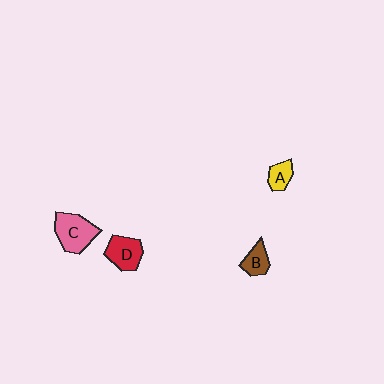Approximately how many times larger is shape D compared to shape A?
Approximately 1.7 times.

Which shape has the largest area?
Shape C (pink).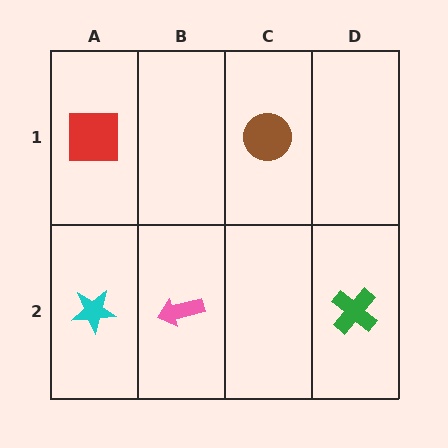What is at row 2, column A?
A cyan star.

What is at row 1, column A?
A red square.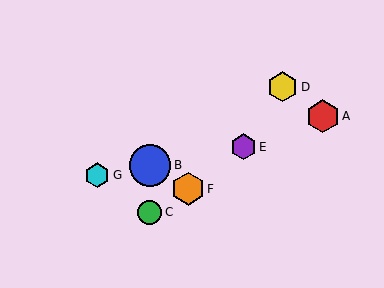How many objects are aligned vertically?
2 objects (B, C) are aligned vertically.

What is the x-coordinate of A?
Object A is at x≈323.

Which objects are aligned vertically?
Objects B, C are aligned vertically.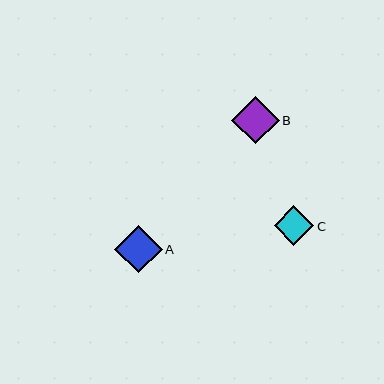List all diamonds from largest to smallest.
From largest to smallest: A, B, C.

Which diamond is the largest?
Diamond A is the largest with a size of approximately 48 pixels.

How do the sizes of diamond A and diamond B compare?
Diamond A and diamond B are approximately the same size.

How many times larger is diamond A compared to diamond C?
Diamond A is approximately 1.2 times the size of diamond C.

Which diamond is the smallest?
Diamond C is the smallest with a size of approximately 39 pixels.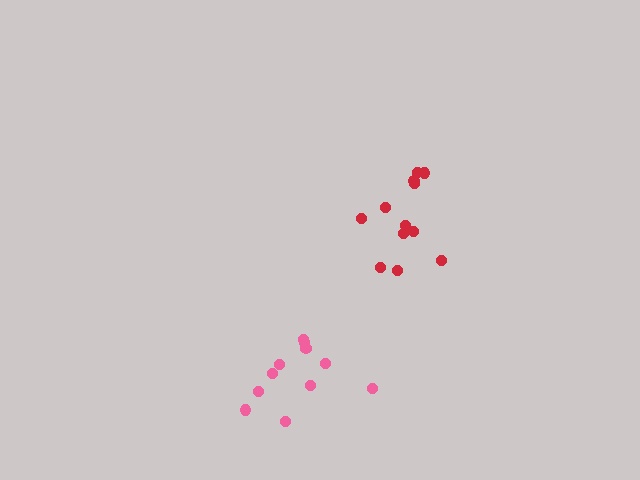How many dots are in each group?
Group 1: 12 dots, Group 2: 11 dots (23 total).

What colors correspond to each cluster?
The clusters are colored: red, pink.